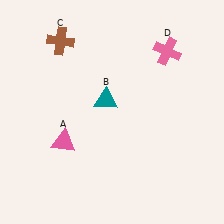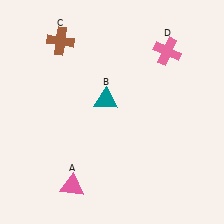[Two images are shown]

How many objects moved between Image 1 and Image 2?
1 object moved between the two images.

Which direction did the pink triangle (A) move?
The pink triangle (A) moved down.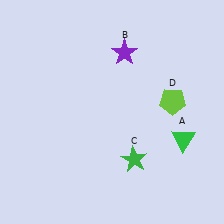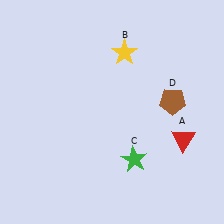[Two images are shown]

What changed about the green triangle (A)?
In Image 1, A is green. In Image 2, it changed to red.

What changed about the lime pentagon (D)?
In Image 1, D is lime. In Image 2, it changed to brown.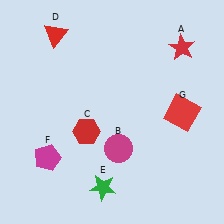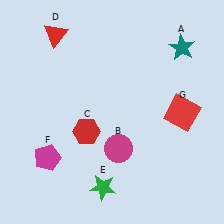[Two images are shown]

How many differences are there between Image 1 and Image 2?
There is 1 difference between the two images.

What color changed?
The star (A) changed from red in Image 1 to teal in Image 2.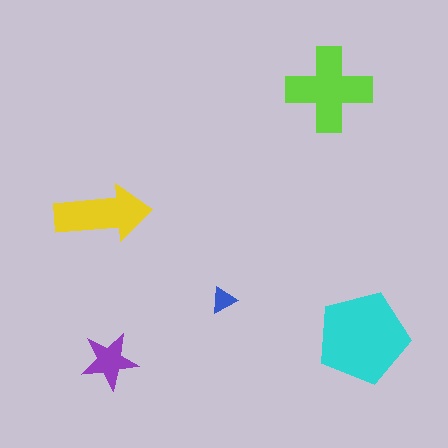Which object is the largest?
The cyan pentagon.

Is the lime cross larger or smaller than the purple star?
Larger.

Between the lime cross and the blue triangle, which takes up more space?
The lime cross.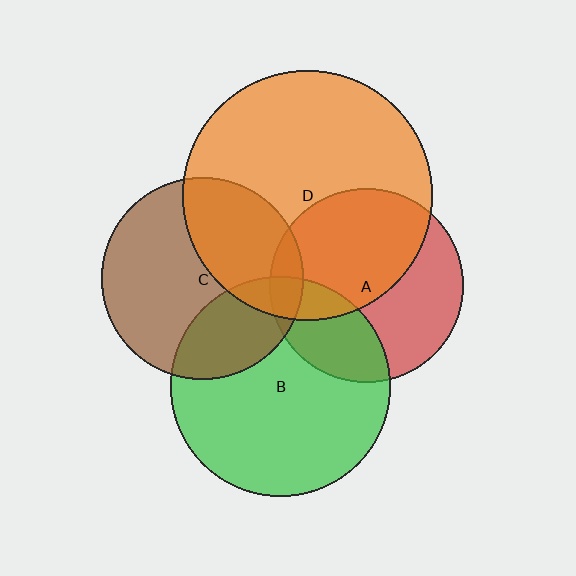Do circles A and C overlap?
Yes.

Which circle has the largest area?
Circle D (orange).